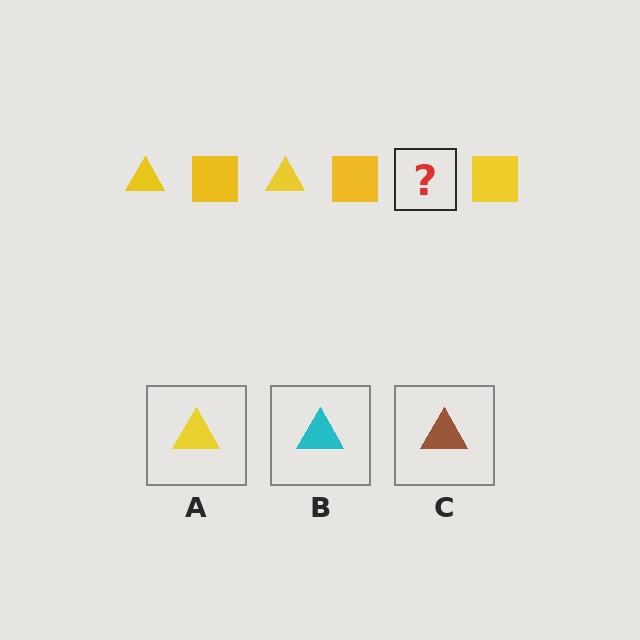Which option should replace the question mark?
Option A.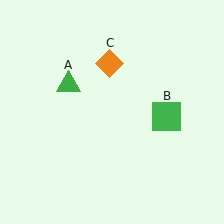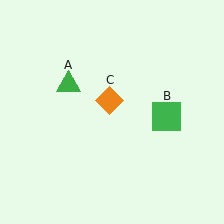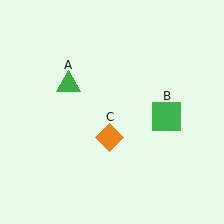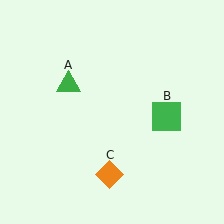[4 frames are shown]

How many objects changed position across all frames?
1 object changed position: orange diamond (object C).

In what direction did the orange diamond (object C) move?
The orange diamond (object C) moved down.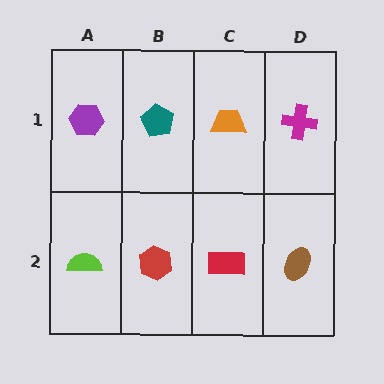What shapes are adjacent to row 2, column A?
A purple hexagon (row 1, column A), a red hexagon (row 2, column B).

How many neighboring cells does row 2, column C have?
3.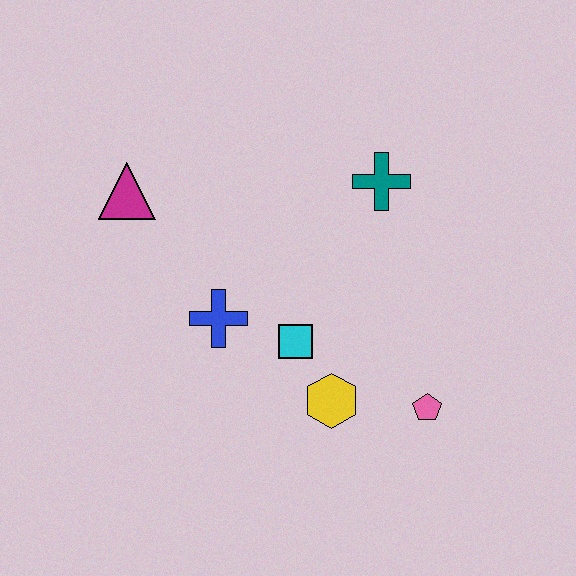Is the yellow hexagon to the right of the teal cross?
No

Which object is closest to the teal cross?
The cyan square is closest to the teal cross.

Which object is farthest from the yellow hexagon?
The magenta triangle is farthest from the yellow hexagon.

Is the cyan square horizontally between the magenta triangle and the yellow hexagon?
Yes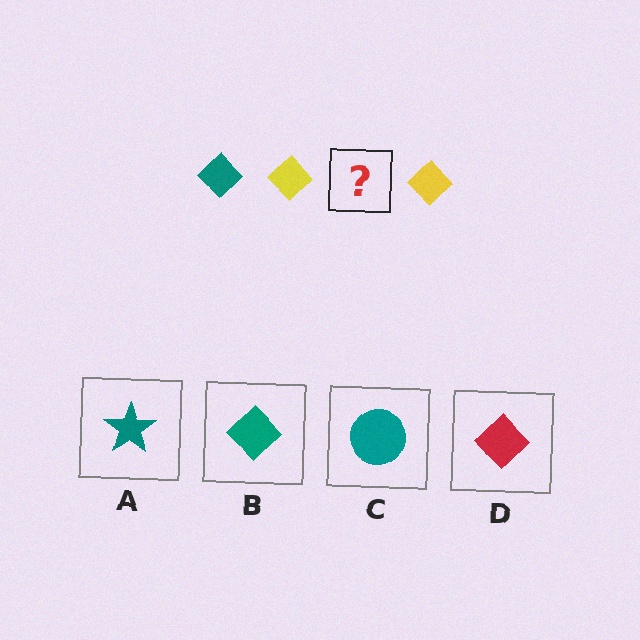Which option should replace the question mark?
Option B.